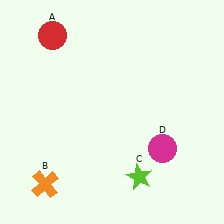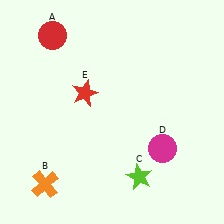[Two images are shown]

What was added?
A red star (E) was added in Image 2.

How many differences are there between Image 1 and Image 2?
There is 1 difference between the two images.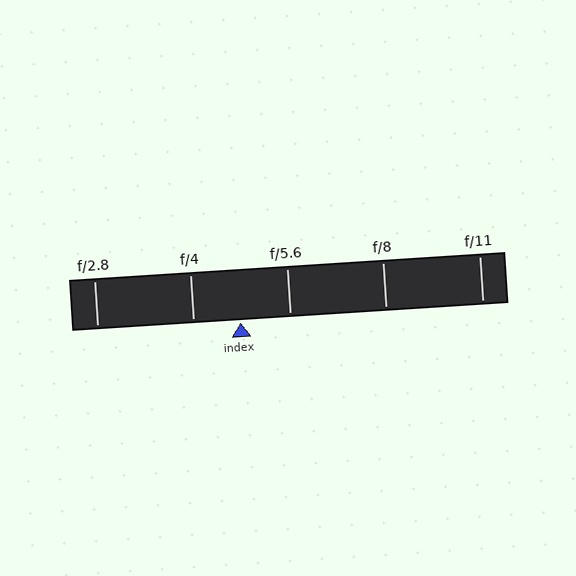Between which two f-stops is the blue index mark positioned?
The index mark is between f/4 and f/5.6.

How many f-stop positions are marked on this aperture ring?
There are 5 f-stop positions marked.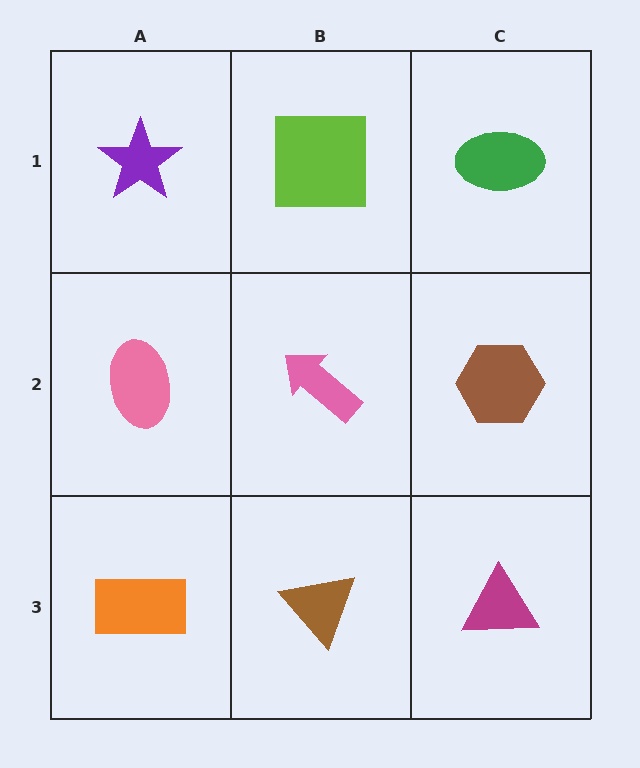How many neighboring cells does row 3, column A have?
2.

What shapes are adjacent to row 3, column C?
A brown hexagon (row 2, column C), a brown triangle (row 3, column B).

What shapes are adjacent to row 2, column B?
A lime square (row 1, column B), a brown triangle (row 3, column B), a pink ellipse (row 2, column A), a brown hexagon (row 2, column C).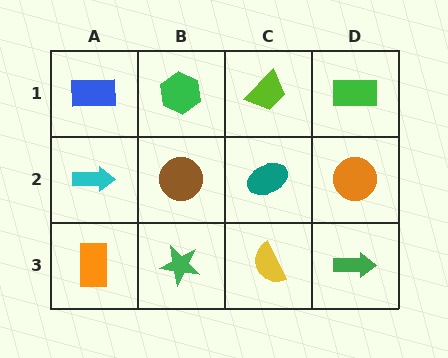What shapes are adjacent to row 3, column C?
A teal ellipse (row 2, column C), a green star (row 3, column B), a green arrow (row 3, column D).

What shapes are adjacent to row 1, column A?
A cyan arrow (row 2, column A), a green hexagon (row 1, column B).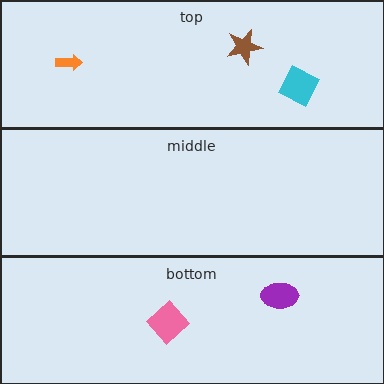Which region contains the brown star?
The top region.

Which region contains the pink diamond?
The bottom region.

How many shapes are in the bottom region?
2.